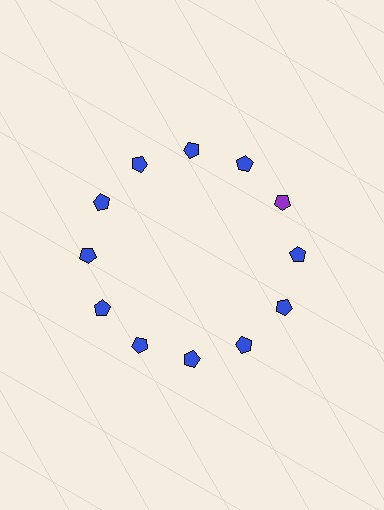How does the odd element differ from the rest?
It has a different color: purple instead of blue.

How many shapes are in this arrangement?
There are 12 shapes arranged in a ring pattern.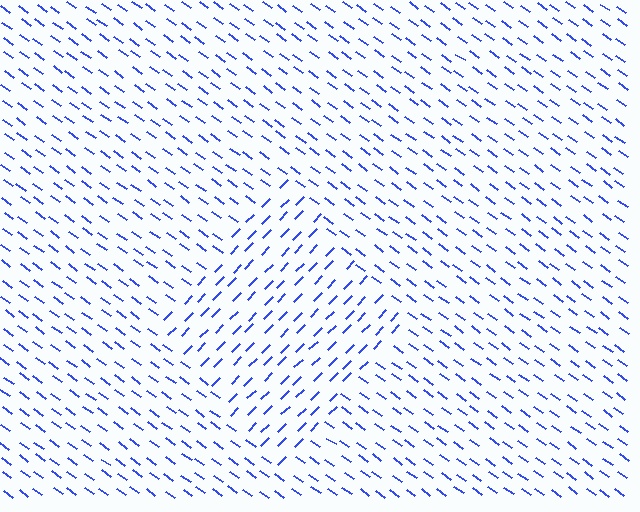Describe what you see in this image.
The image is filled with small blue line segments. A diamond region in the image has lines oriented differently from the surrounding lines, creating a visible texture boundary.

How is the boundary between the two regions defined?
The boundary is defined purely by a change in line orientation (approximately 81 degrees difference). All lines are the same color and thickness.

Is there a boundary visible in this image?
Yes, there is a texture boundary formed by a change in line orientation.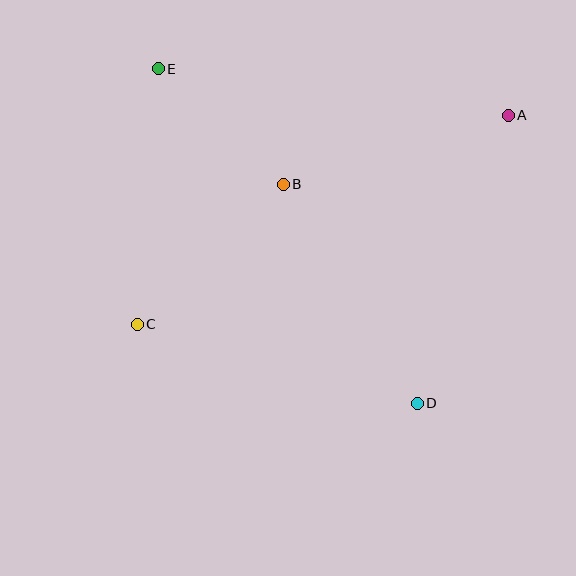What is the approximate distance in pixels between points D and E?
The distance between D and E is approximately 423 pixels.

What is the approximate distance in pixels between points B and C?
The distance between B and C is approximately 202 pixels.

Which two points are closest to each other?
Points B and E are closest to each other.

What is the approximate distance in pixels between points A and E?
The distance between A and E is approximately 353 pixels.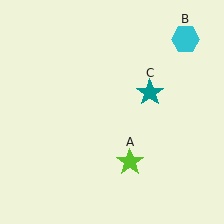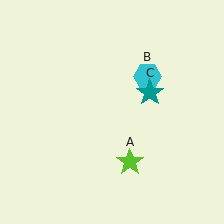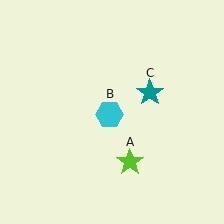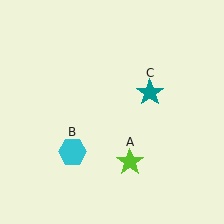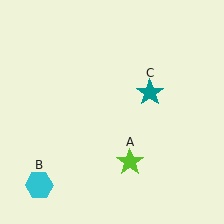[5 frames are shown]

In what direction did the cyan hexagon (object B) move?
The cyan hexagon (object B) moved down and to the left.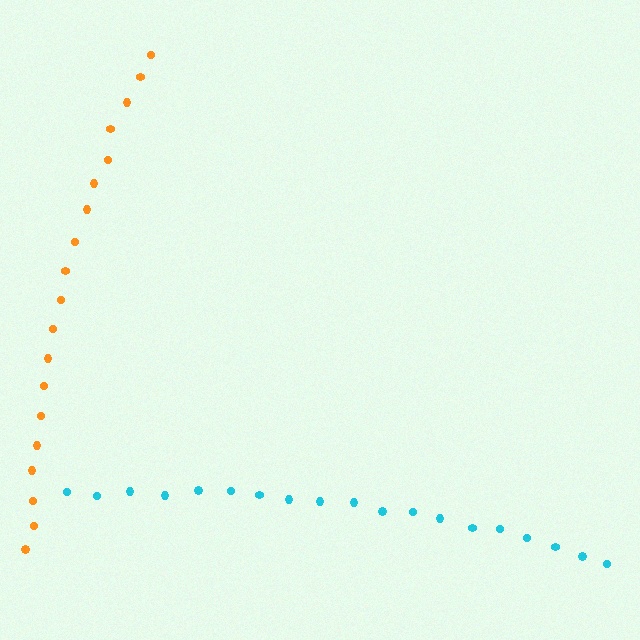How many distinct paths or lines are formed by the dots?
There are 2 distinct paths.